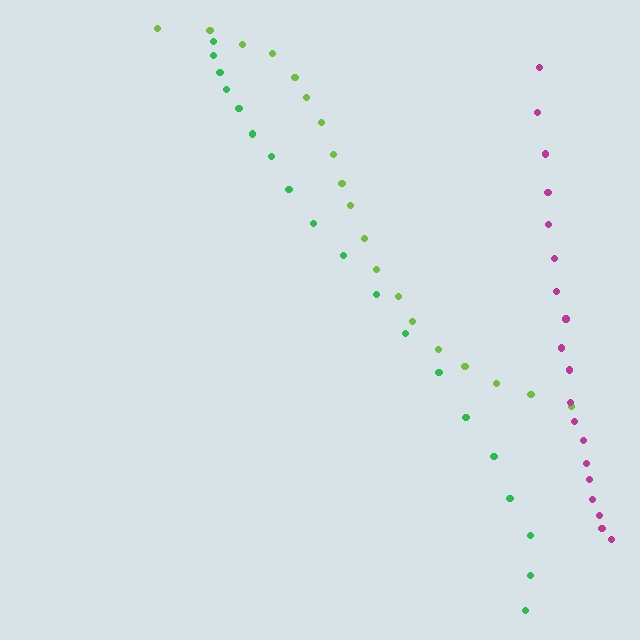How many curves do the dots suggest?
There are 3 distinct paths.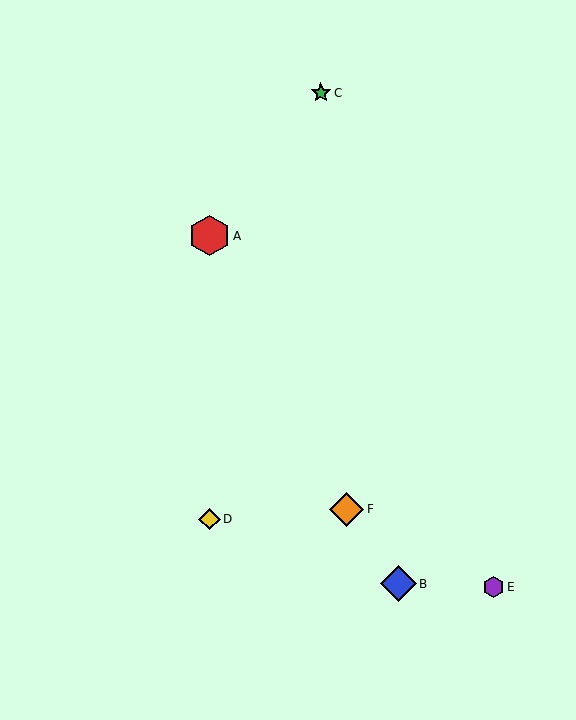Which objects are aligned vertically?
Objects A, D are aligned vertically.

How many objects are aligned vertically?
2 objects (A, D) are aligned vertically.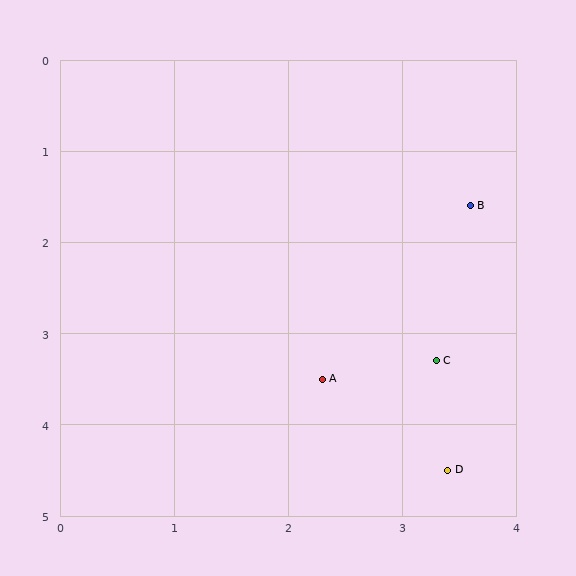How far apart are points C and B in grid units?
Points C and B are about 1.7 grid units apart.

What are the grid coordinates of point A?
Point A is at approximately (2.3, 3.5).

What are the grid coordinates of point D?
Point D is at approximately (3.4, 4.5).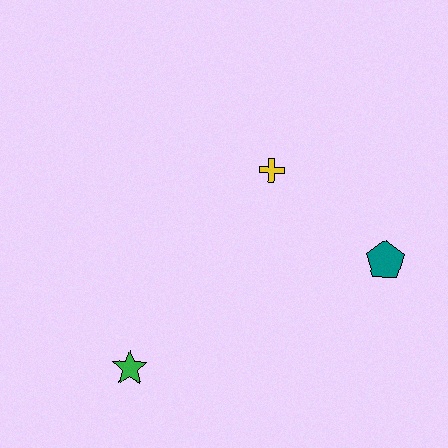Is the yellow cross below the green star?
No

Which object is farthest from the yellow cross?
The green star is farthest from the yellow cross.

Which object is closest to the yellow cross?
The teal pentagon is closest to the yellow cross.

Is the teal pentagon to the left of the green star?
No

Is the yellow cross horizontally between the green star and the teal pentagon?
Yes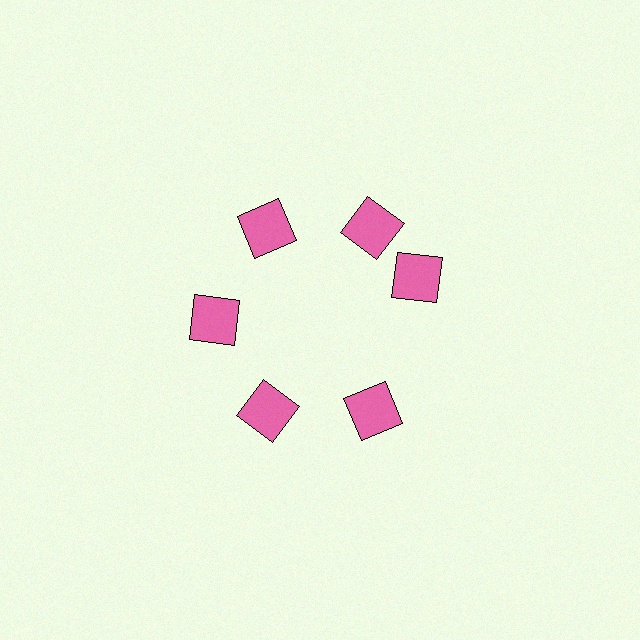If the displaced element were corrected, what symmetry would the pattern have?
It would have 6-fold rotational symmetry — the pattern would map onto itself every 60 degrees.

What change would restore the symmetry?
The symmetry would be restored by rotating it back into even spacing with its neighbors so that all 6 squares sit at equal angles and equal distance from the center.